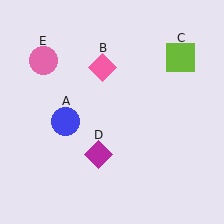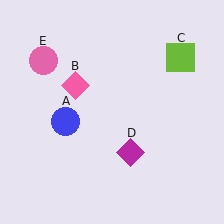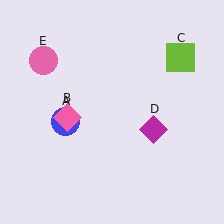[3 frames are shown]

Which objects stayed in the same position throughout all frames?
Blue circle (object A) and lime square (object C) and pink circle (object E) remained stationary.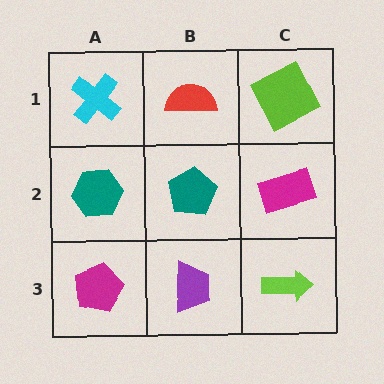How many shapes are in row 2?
3 shapes.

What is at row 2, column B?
A teal pentagon.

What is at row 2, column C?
A magenta rectangle.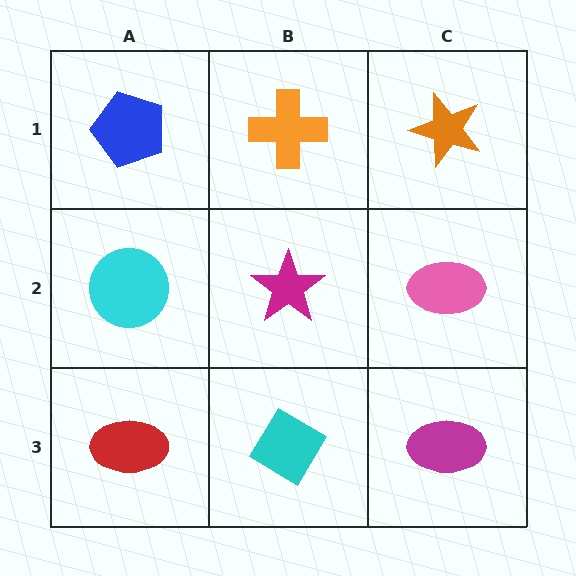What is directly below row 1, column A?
A cyan circle.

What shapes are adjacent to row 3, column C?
A pink ellipse (row 2, column C), a cyan diamond (row 3, column B).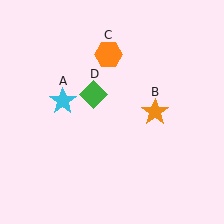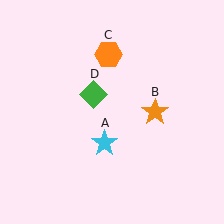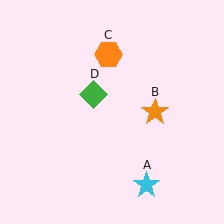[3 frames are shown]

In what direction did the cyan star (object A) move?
The cyan star (object A) moved down and to the right.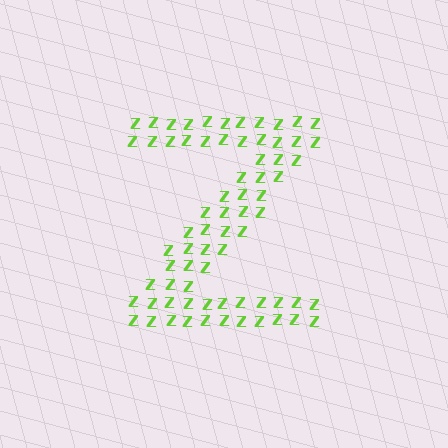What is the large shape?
The large shape is the letter Z.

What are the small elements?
The small elements are letter Z's.